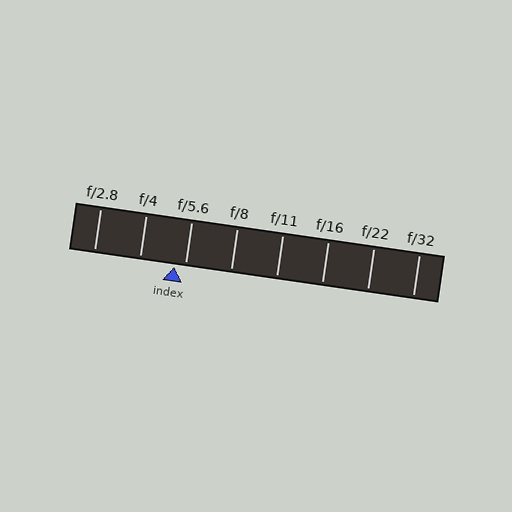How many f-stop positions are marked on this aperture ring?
There are 8 f-stop positions marked.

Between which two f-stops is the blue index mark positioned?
The index mark is between f/4 and f/5.6.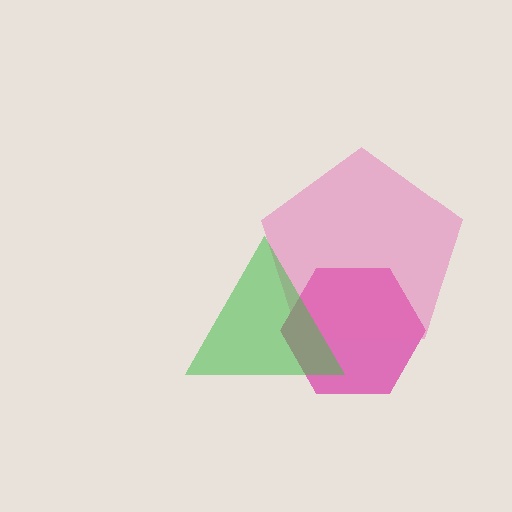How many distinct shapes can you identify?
There are 3 distinct shapes: a magenta hexagon, a pink pentagon, a green triangle.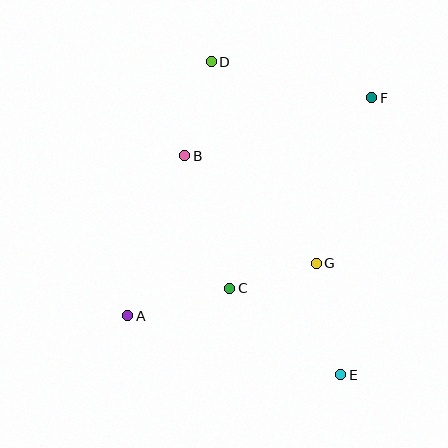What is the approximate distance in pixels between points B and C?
The distance between B and C is approximately 140 pixels.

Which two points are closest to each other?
Points C and G are closest to each other.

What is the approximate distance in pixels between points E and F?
The distance between E and F is approximately 279 pixels.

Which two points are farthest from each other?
Points D and E are farthest from each other.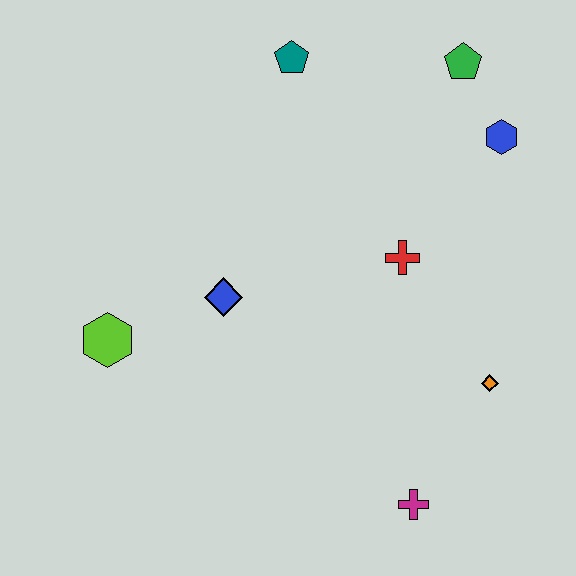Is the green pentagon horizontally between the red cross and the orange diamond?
Yes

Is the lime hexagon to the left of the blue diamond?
Yes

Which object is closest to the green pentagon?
The blue hexagon is closest to the green pentagon.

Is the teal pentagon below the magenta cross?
No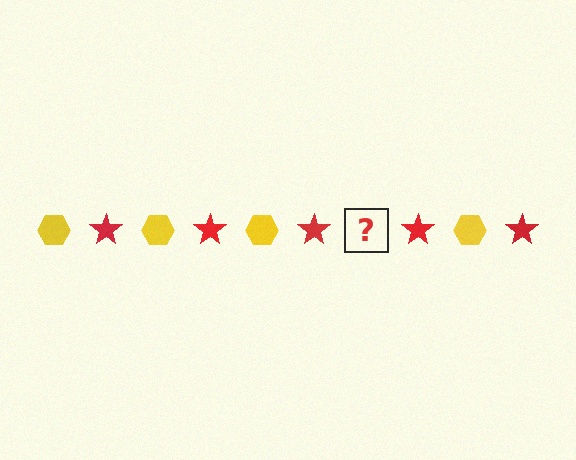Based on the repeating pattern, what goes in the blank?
The blank should be a yellow hexagon.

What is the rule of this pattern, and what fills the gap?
The rule is that the pattern alternates between yellow hexagon and red star. The gap should be filled with a yellow hexagon.